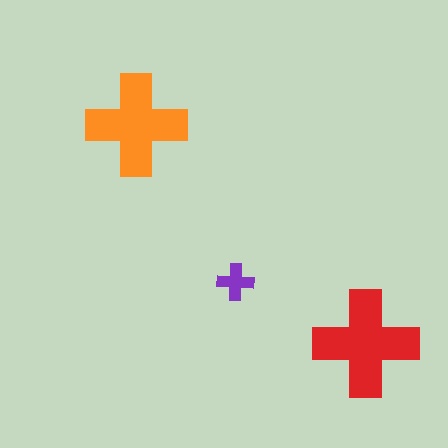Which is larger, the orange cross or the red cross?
The red one.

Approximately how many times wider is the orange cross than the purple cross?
About 3 times wider.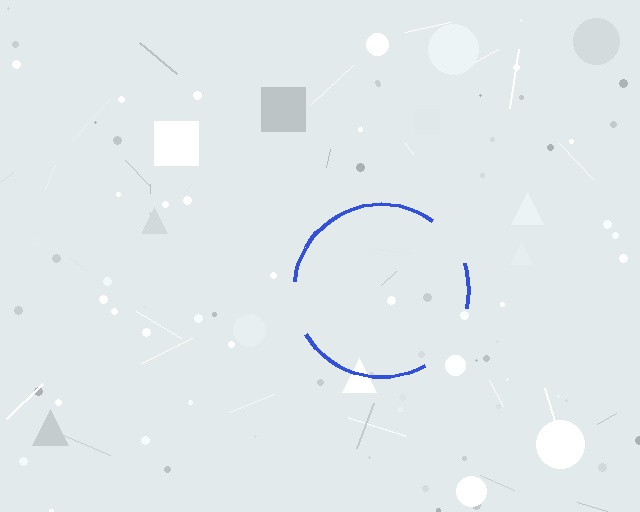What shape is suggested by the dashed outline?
The dashed outline suggests a circle.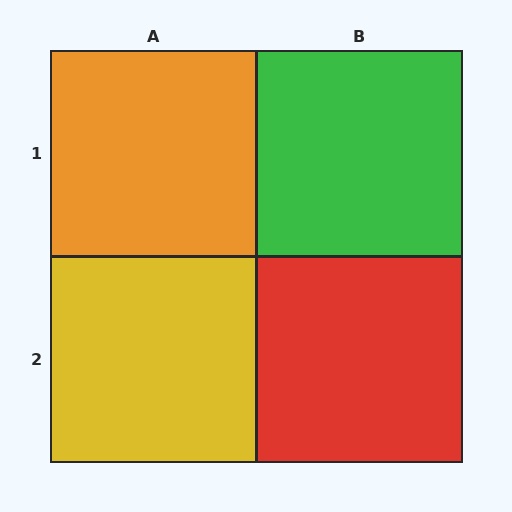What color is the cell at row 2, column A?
Yellow.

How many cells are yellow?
1 cell is yellow.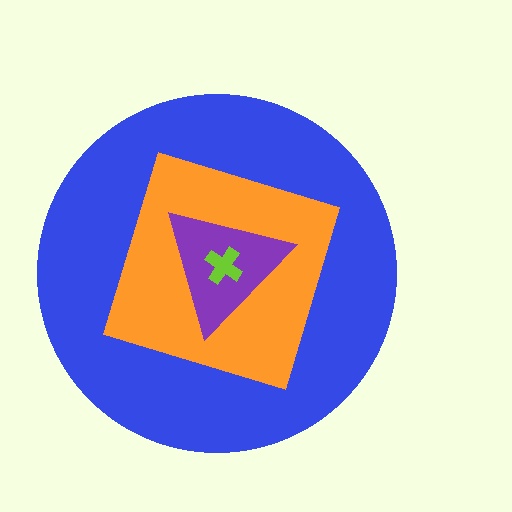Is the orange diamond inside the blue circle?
Yes.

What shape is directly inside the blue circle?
The orange diamond.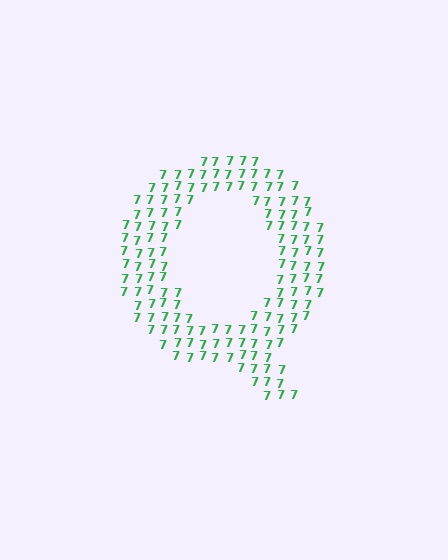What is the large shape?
The large shape is the letter Q.